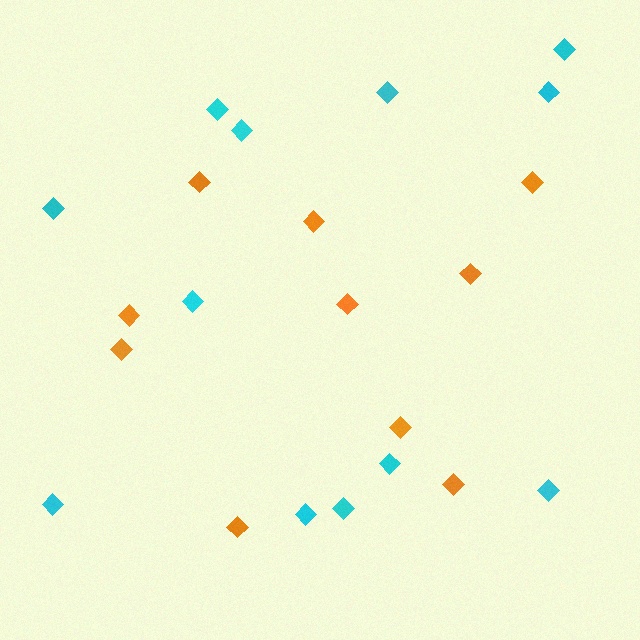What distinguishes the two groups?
There are 2 groups: one group of orange diamonds (10) and one group of cyan diamonds (12).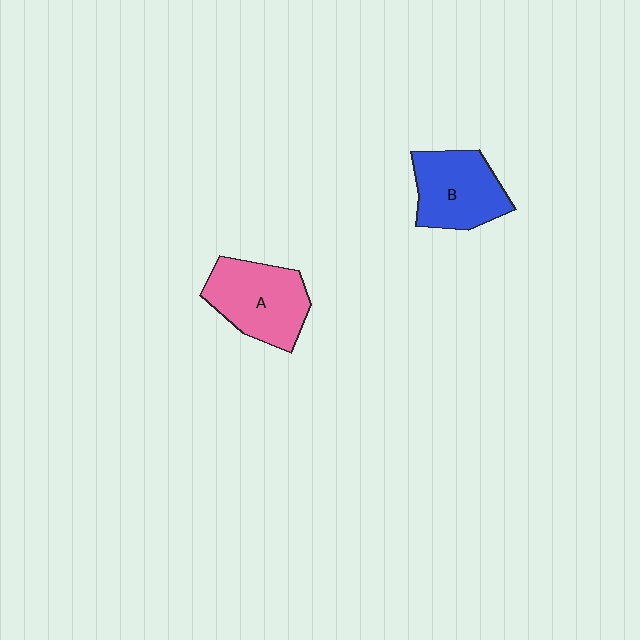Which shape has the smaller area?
Shape B (blue).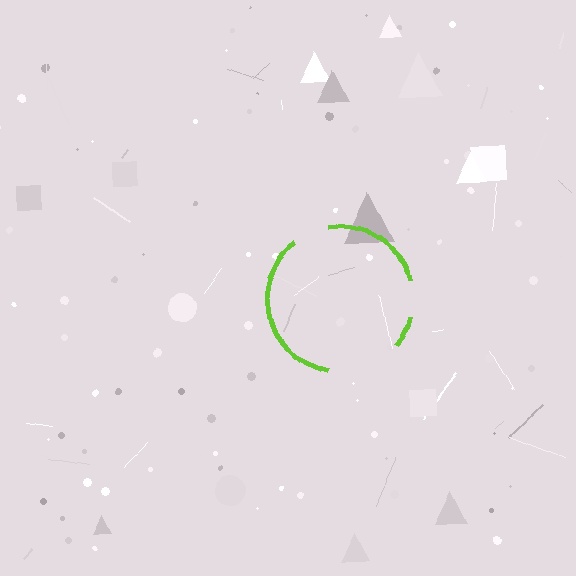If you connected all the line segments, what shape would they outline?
They would outline a circle.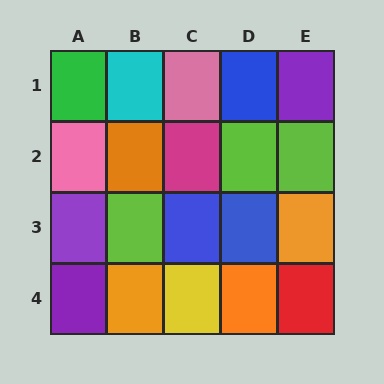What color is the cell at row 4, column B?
Orange.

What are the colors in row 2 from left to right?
Pink, orange, magenta, lime, lime.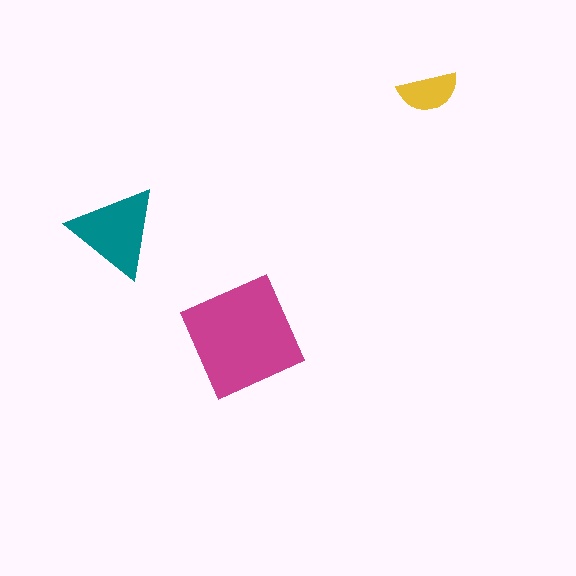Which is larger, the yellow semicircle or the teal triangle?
The teal triangle.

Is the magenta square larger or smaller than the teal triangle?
Larger.